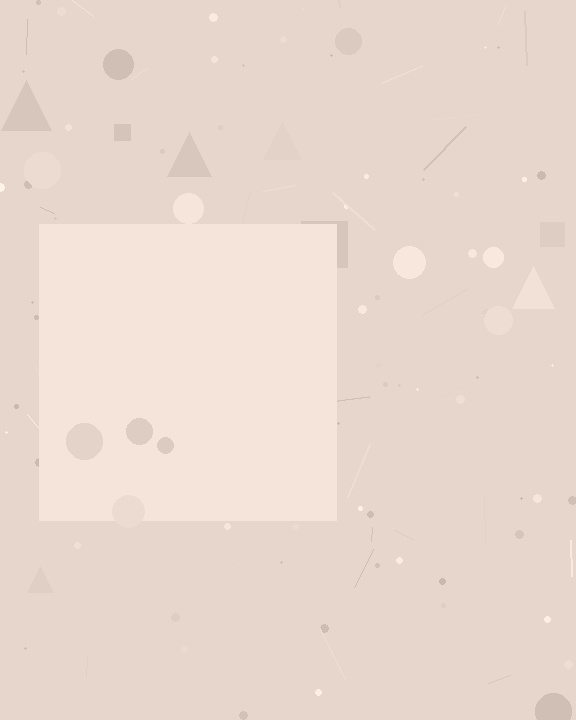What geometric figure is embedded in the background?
A square is embedded in the background.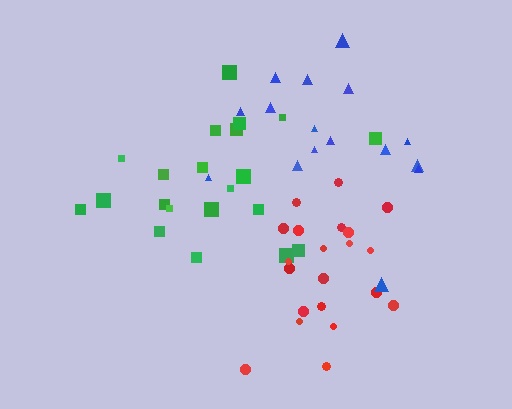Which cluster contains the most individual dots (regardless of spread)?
Green (21).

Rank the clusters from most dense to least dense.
red, green, blue.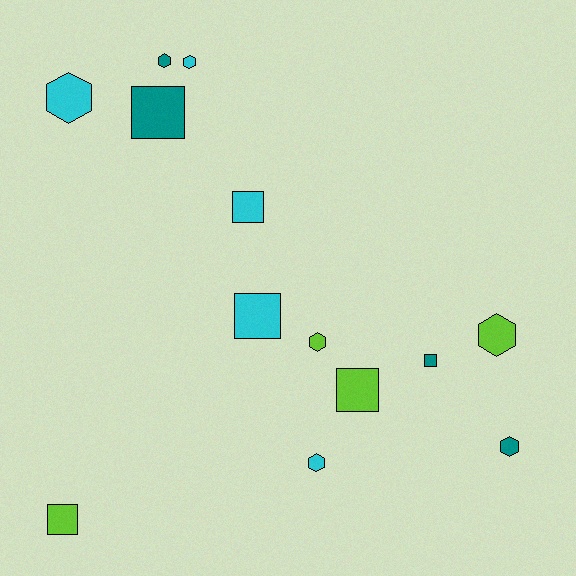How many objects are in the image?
There are 13 objects.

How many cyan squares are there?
There are 2 cyan squares.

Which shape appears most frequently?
Hexagon, with 7 objects.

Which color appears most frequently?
Cyan, with 5 objects.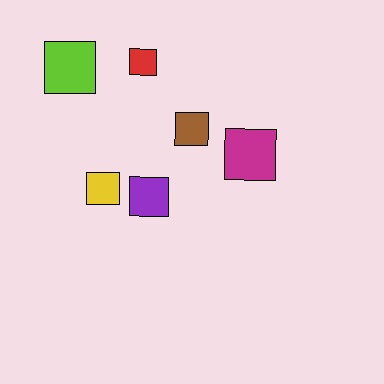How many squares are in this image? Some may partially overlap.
There are 6 squares.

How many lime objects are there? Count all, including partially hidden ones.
There is 1 lime object.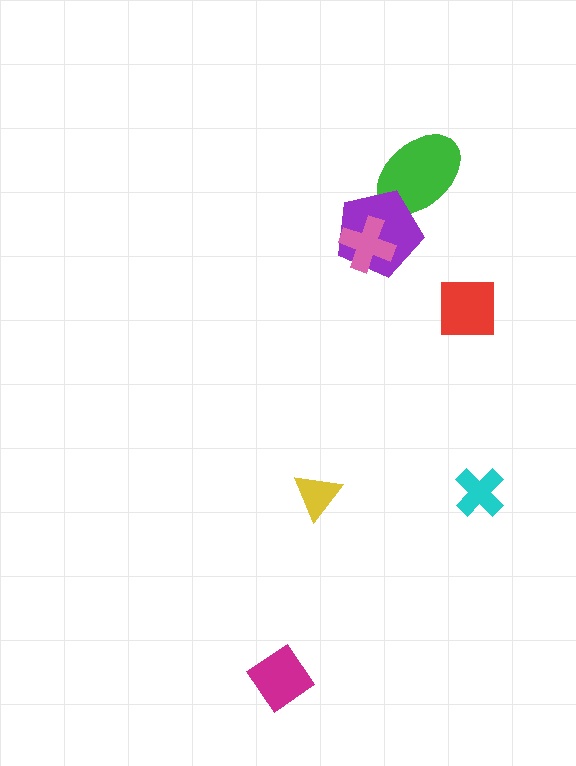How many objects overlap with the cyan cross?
0 objects overlap with the cyan cross.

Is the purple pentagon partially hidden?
Yes, it is partially covered by another shape.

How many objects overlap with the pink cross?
1 object overlaps with the pink cross.